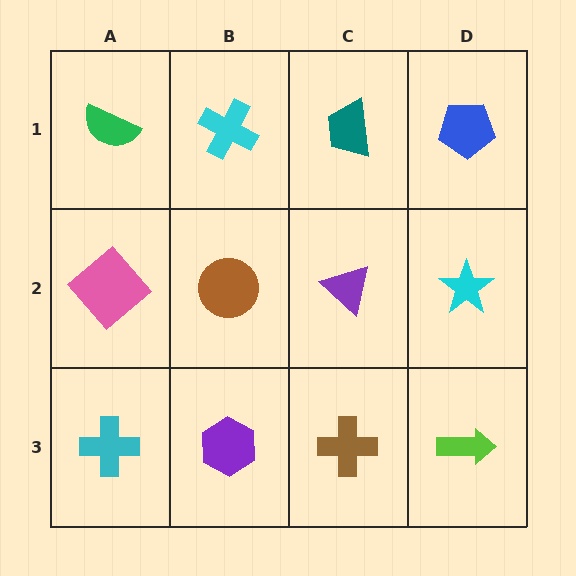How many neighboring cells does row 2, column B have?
4.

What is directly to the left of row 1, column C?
A cyan cross.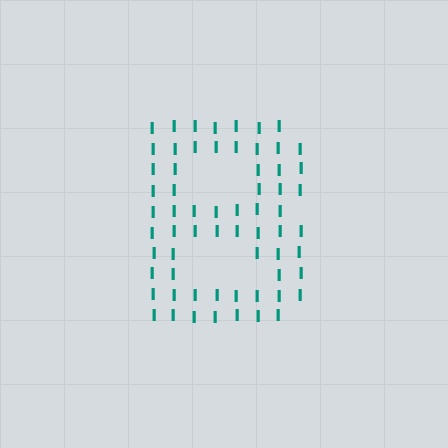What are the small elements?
The small elements are letter I's.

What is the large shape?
The large shape is the letter B.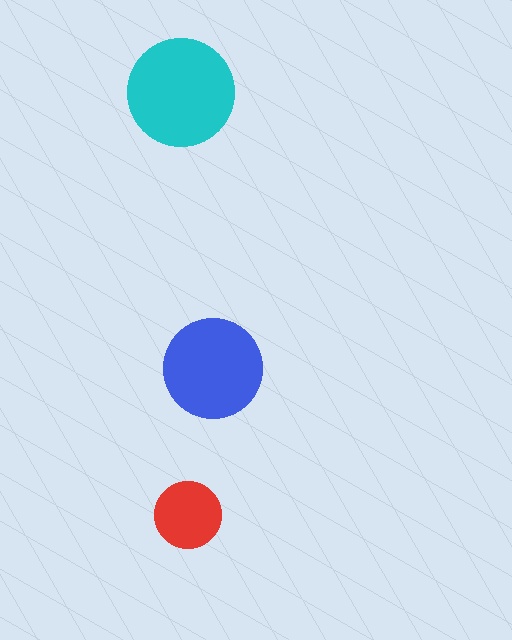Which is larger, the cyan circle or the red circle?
The cyan one.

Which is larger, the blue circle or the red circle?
The blue one.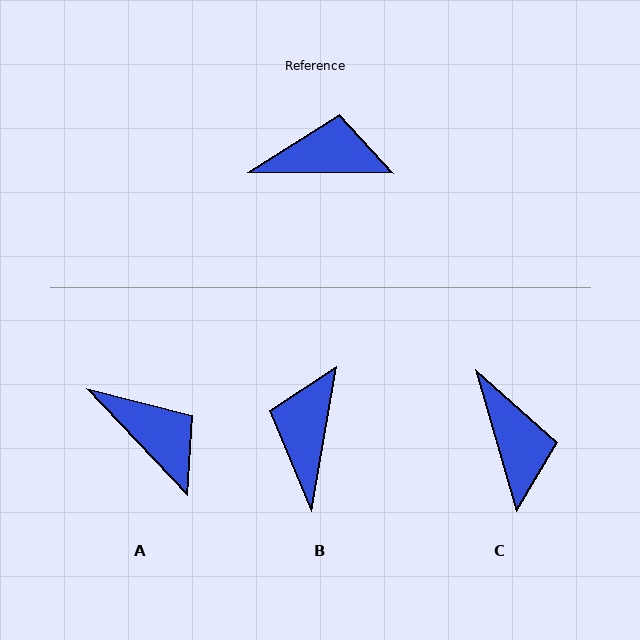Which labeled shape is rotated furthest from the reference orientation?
B, about 81 degrees away.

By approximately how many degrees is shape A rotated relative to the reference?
Approximately 46 degrees clockwise.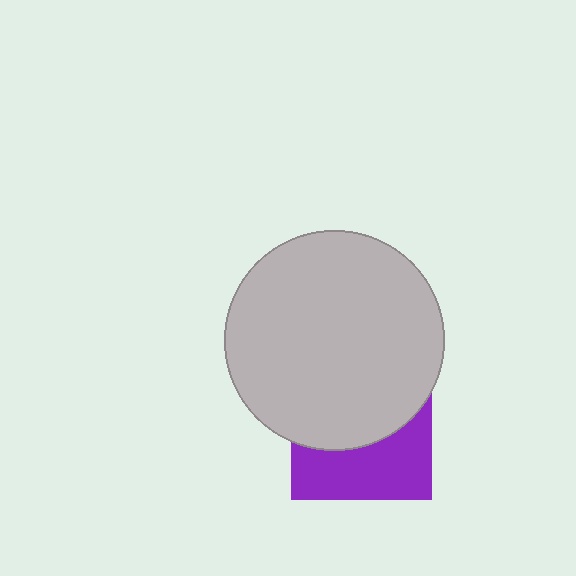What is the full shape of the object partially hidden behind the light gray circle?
The partially hidden object is a purple square.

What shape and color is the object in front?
The object in front is a light gray circle.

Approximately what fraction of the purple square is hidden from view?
Roughly 56% of the purple square is hidden behind the light gray circle.